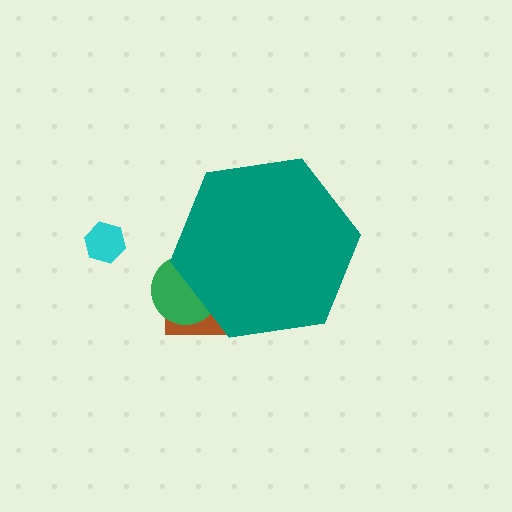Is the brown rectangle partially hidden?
Yes, the brown rectangle is partially hidden behind the teal hexagon.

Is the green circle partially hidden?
Yes, the green circle is partially hidden behind the teal hexagon.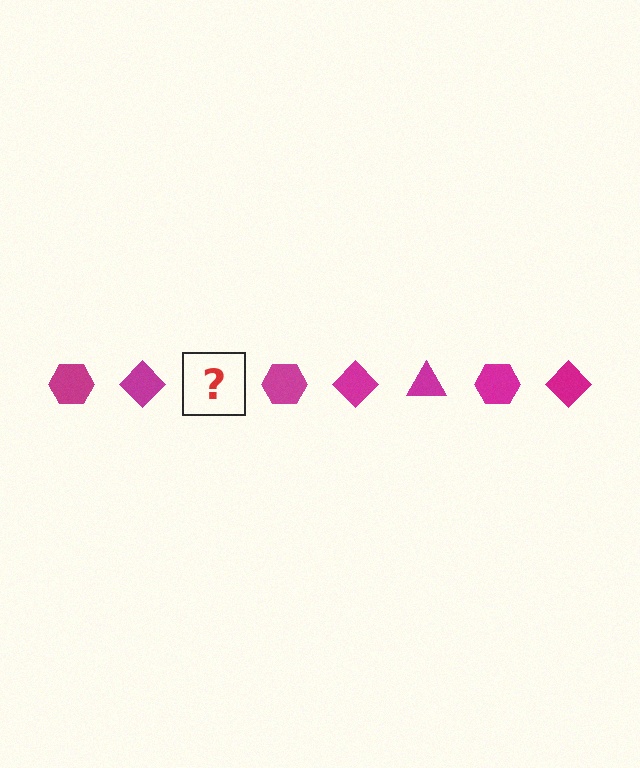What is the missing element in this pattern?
The missing element is a magenta triangle.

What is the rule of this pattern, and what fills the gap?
The rule is that the pattern cycles through hexagon, diamond, triangle shapes in magenta. The gap should be filled with a magenta triangle.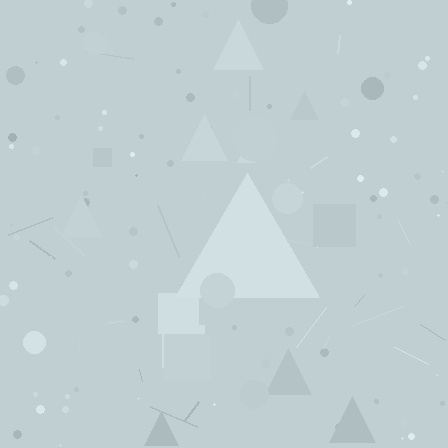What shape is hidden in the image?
A triangle is hidden in the image.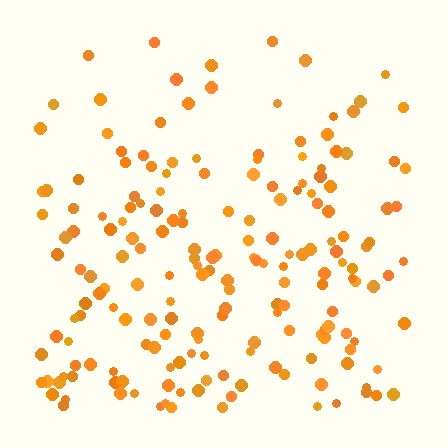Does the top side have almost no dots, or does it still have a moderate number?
Still a moderate number, just noticeably fewer than the bottom.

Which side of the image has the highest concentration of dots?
The bottom.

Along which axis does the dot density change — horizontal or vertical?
Vertical.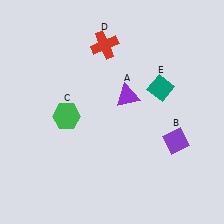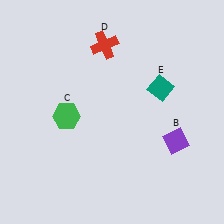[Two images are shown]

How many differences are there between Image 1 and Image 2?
There is 1 difference between the two images.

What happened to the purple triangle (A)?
The purple triangle (A) was removed in Image 2. It was in the top-right area of Image 1.